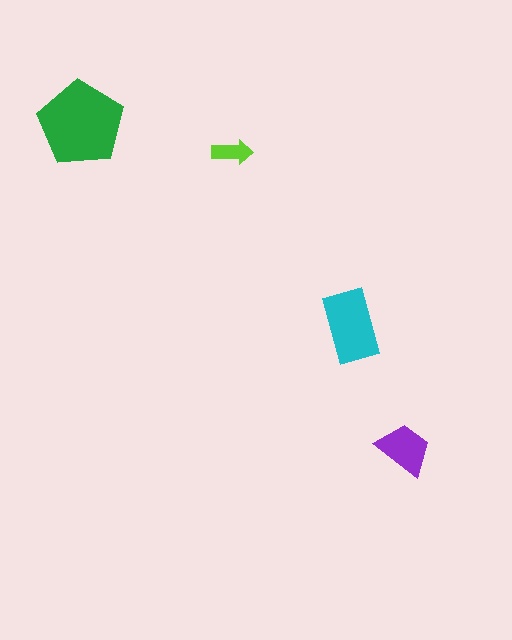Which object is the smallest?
The lime arrow.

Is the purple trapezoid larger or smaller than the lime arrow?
Larger.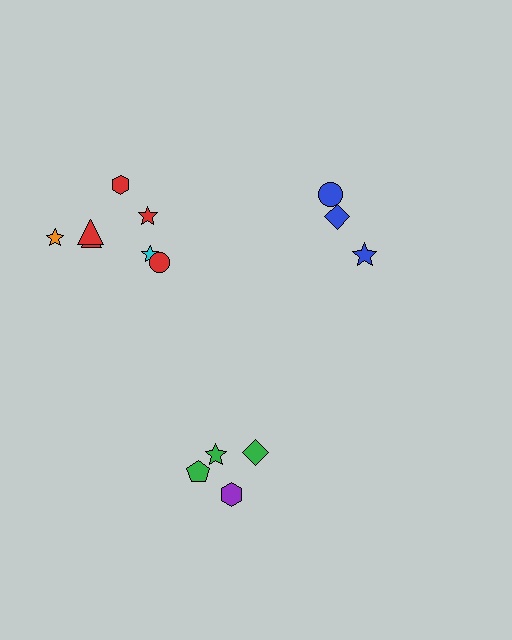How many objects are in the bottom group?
There are 4 objects.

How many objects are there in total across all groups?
There are 14 objects.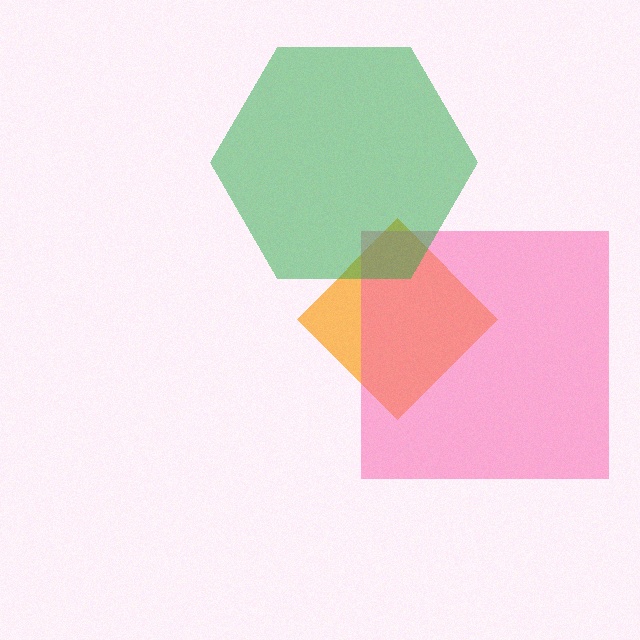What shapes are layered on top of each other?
The layered shapes are: an orange diamond, a pink square, a green hexagon.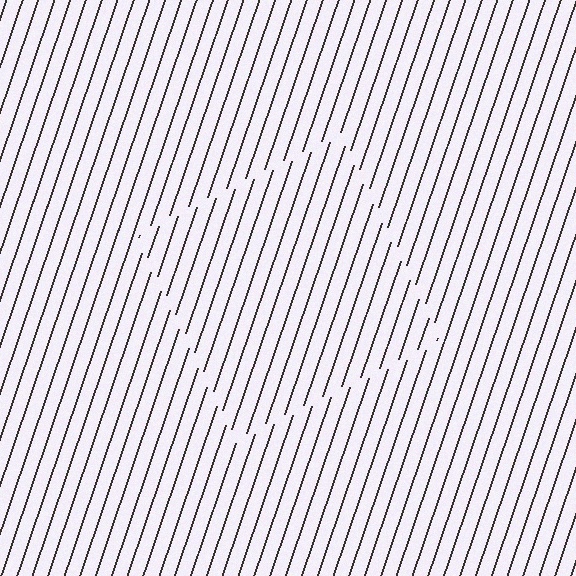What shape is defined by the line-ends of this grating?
An illusory square. The interior of the shape contains the same grating, shifted by half a period — the contour is defined by the phase discontinuity where line-ends from the inner and outer gratings abut.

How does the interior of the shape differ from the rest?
The interior of the shape contains the same grating, shifted by half a period — the contour is defined by the phase discontinuity where line-ends from the inner and outer gratings abut.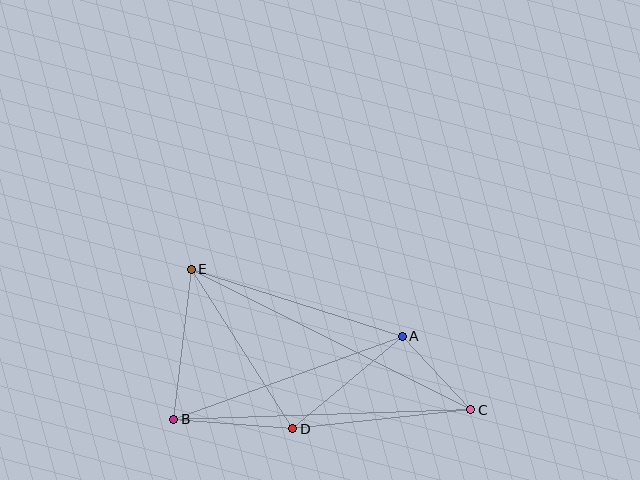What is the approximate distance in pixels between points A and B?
The distance between A and B is approximately 243 pixels.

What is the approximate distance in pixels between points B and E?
The distance between B and E is approximately 151 pixels.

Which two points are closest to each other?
Points A and C are closest to each other.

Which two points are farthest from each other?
Points C and E are farthest from each other.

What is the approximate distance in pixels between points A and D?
The distance between A and D is approximately 143 pixels.